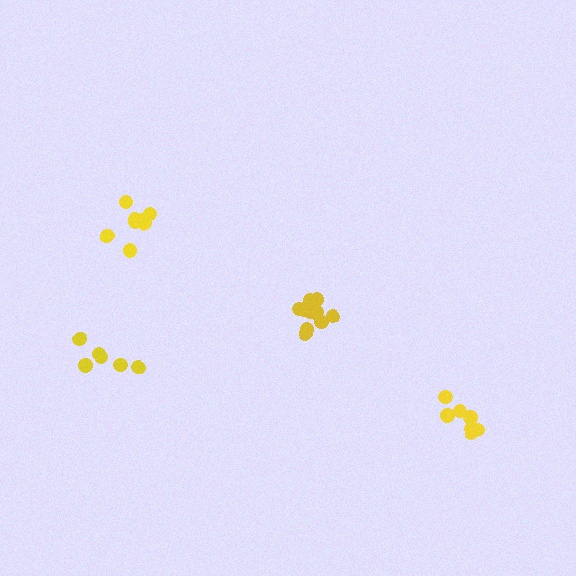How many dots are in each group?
Group 1: 12 dots, Group 2: 6 dots, Group 3: 9 dots, Group 4: 7 dots (34 total).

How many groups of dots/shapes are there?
There are 4 groups.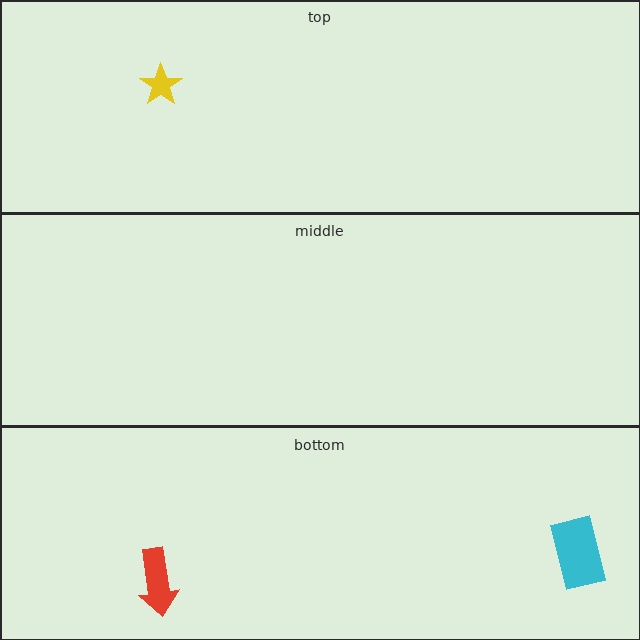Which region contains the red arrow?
The bottom region.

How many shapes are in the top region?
1.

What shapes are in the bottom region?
The red arrow, the cyan rectangle.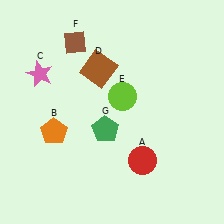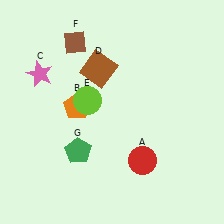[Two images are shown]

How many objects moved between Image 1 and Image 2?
3 objects moved between the two images.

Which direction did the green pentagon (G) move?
The green pentagon (G) moved left.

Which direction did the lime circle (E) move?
The lime circle (E) moved left.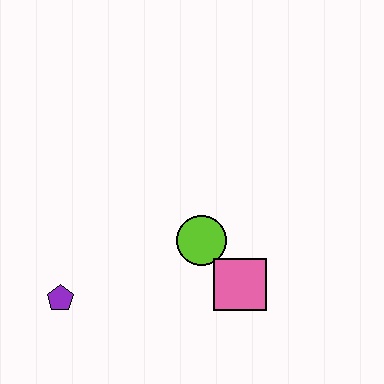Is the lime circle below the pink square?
No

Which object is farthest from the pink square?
The purple pentagon is farthest from the pink square.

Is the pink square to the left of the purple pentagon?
No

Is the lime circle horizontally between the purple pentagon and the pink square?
Yes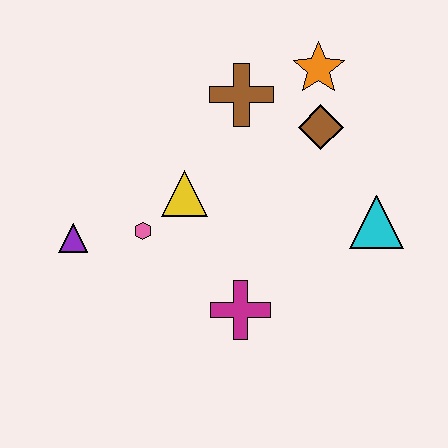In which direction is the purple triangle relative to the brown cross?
The purple triangle is to the left of the brown cross.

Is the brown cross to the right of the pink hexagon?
Yes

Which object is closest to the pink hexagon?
The yellow triangle is closest to the pink hexagon.